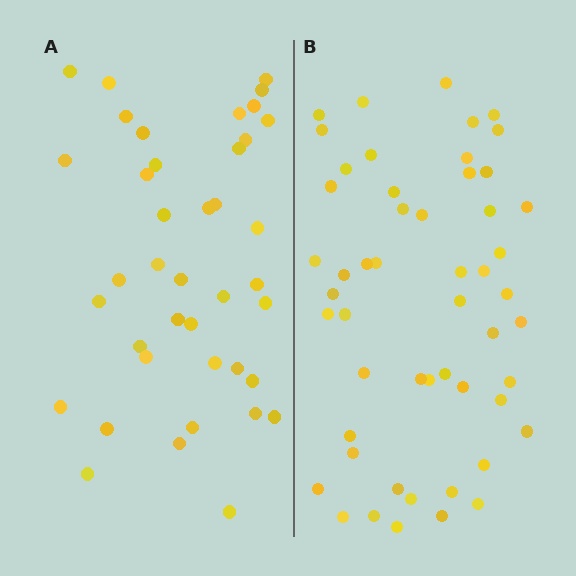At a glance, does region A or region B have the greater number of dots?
Region B (the right region) has more dots.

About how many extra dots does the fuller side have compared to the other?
Region B has roughly 12 or so more dots than region A.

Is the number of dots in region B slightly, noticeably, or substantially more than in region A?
Region B has noticeably more, but not dramatically so. The ratio is roughly 1.3 to 1.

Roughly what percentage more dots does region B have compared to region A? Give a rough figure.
About 30% more.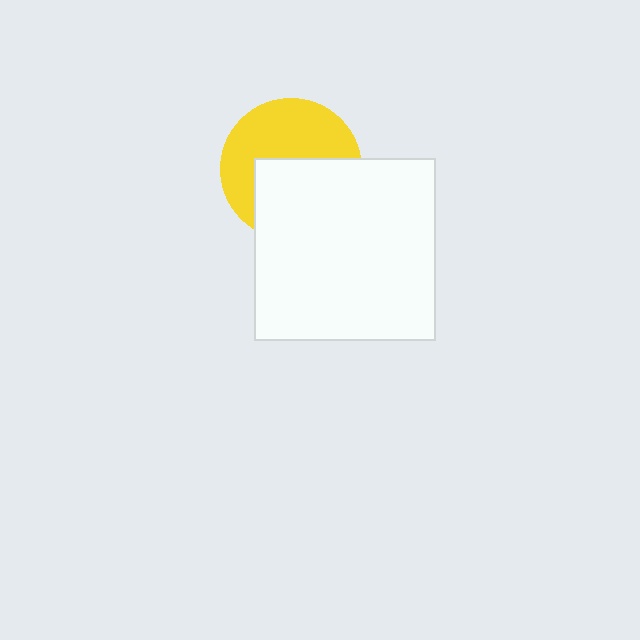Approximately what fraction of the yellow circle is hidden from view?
Roughly 49% of the yellow circle is hidden behind the white square.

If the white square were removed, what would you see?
You would see the complete yellow circle.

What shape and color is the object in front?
The object in front is a white square.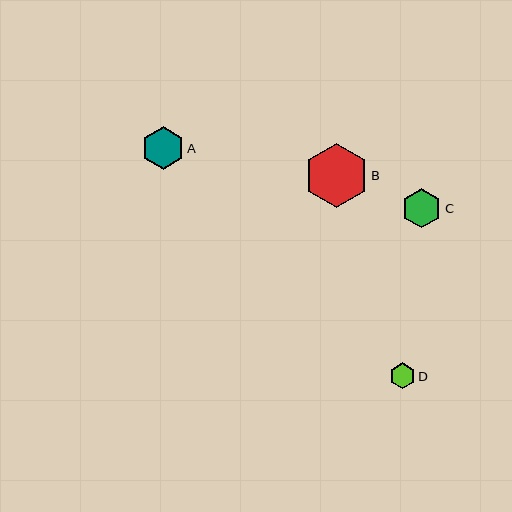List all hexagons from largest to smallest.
From largest to smallest: B, A, C, D.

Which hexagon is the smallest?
Hexagon D is the smallest with a size of approximately 25 pixels.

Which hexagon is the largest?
Hexagon B is the largest with a size of approximately 64 pixels.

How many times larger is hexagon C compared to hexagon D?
Hexagon C is approximately 1.5 times the size of hexagon D.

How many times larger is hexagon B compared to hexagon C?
Hexagon B is approximately 1.6 times the size of hexagon C.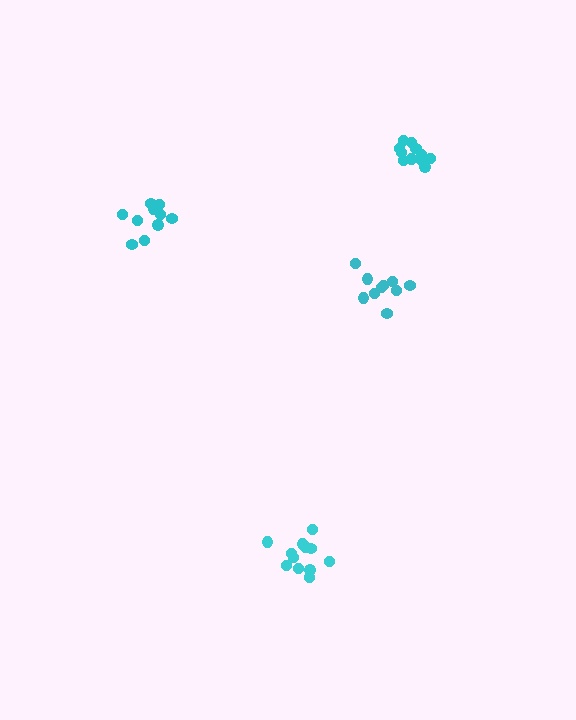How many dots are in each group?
Group 1: 12 dots, Group 2: 11 dots, Group 3: 10 dots, Group 4: 10 dots (43 total).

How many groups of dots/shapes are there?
There are 4 groups.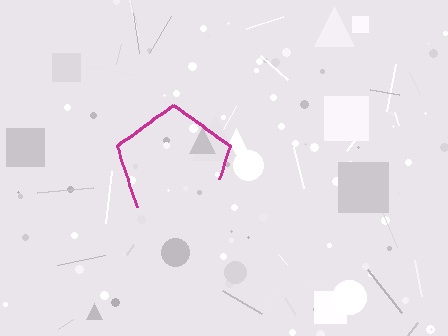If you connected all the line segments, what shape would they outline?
They would outline a pentagon.